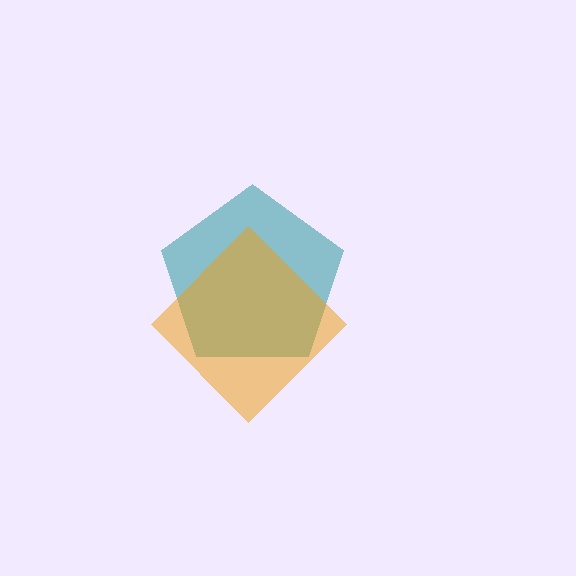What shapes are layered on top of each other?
The layered shapes are: a teal pentagon, an orange diamond.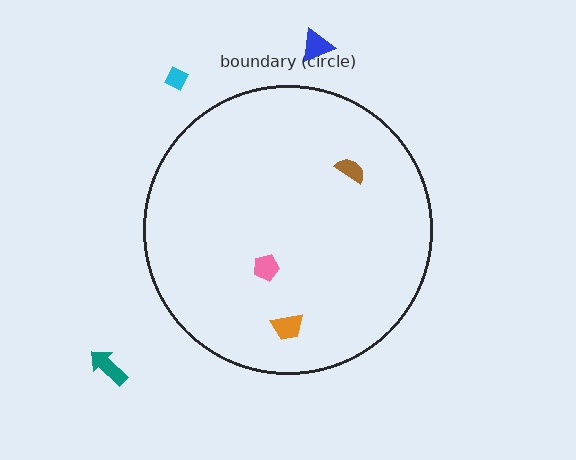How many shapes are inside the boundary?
3 inside, 3 outside.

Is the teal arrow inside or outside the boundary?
Outside.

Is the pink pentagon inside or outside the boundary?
Inside.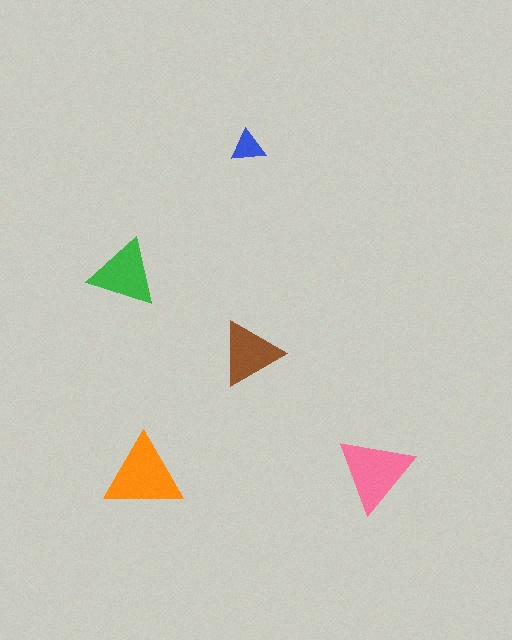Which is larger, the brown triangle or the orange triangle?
The orange one.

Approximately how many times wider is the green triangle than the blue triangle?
About 2 times wider.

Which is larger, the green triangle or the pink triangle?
The pink one.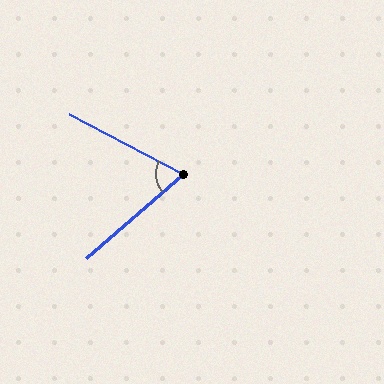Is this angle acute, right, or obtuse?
It is acute.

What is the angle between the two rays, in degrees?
Approximately 69 degrees.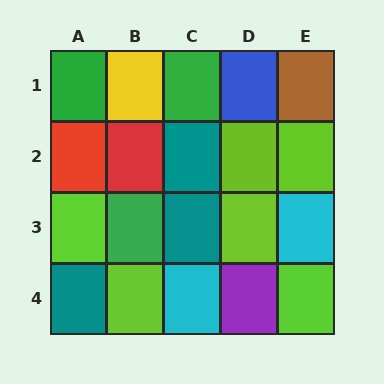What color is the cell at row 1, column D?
Blue.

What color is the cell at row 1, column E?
Brown.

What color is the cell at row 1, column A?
Green.